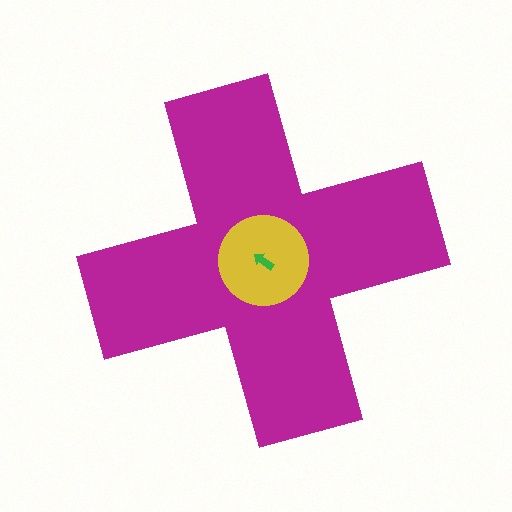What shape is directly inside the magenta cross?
The yellow circle.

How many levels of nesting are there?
3.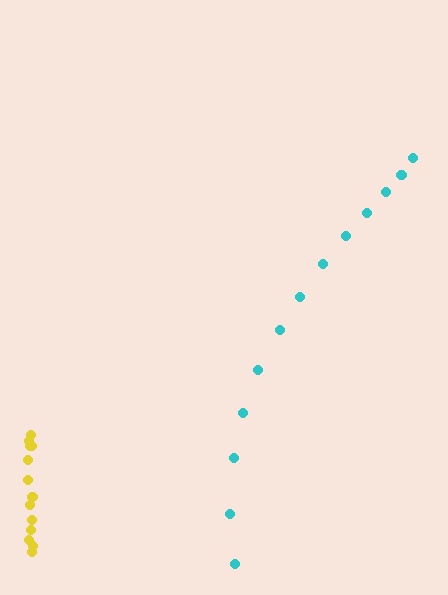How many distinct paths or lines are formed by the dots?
There are 2 distinct paths.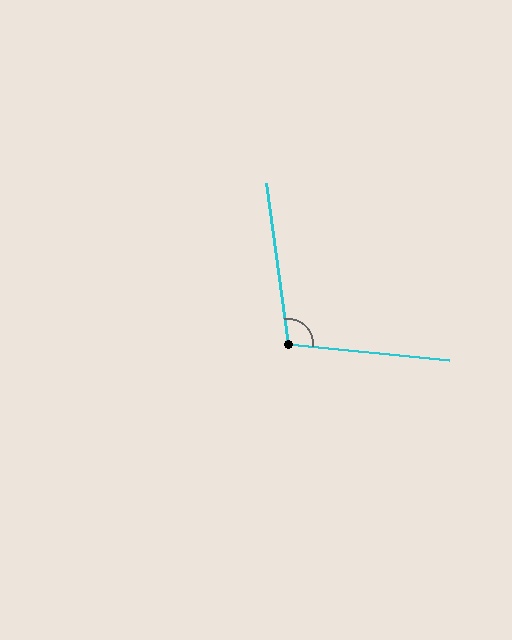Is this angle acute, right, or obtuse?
It is obtuse.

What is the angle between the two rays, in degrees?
Approximately 104 degrees.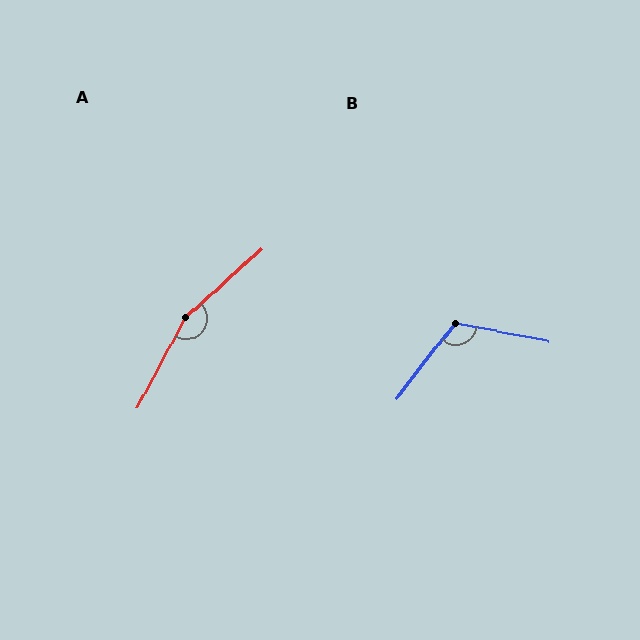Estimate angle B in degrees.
Approximately 117 degrees.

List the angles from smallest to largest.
B (117°), A (160°).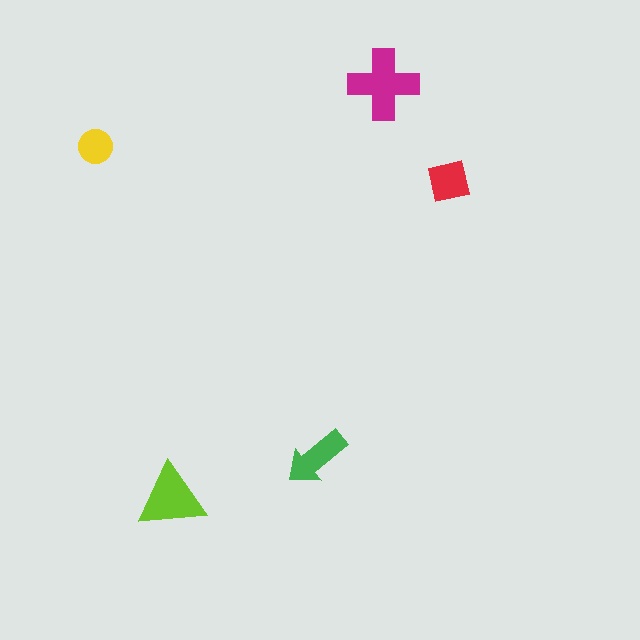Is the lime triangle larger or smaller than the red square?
Larger.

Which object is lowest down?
The lime triangle is bottommost.